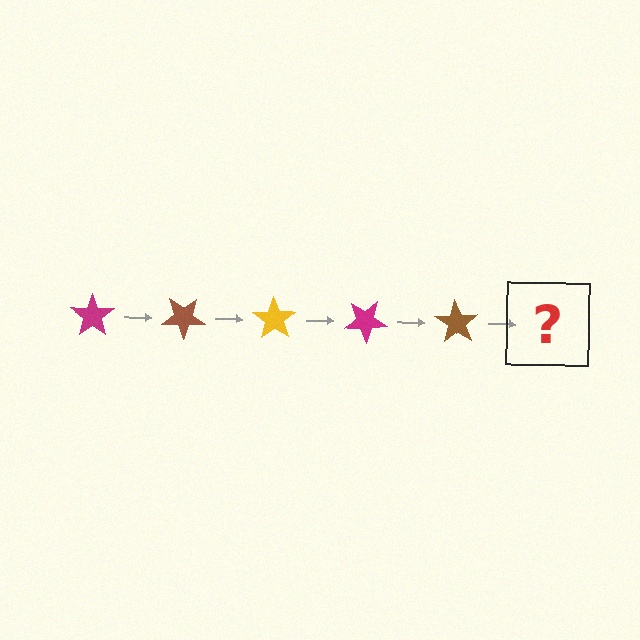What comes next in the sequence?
The next element should be a yellow star, rotated 175 degrees from the start.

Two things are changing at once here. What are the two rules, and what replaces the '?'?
The two rules are that it rotates 35 degrees each step and the color cycles through magenta, brown, and yellow. The '?' should be a yellow star, rotated 175 degrees from the start.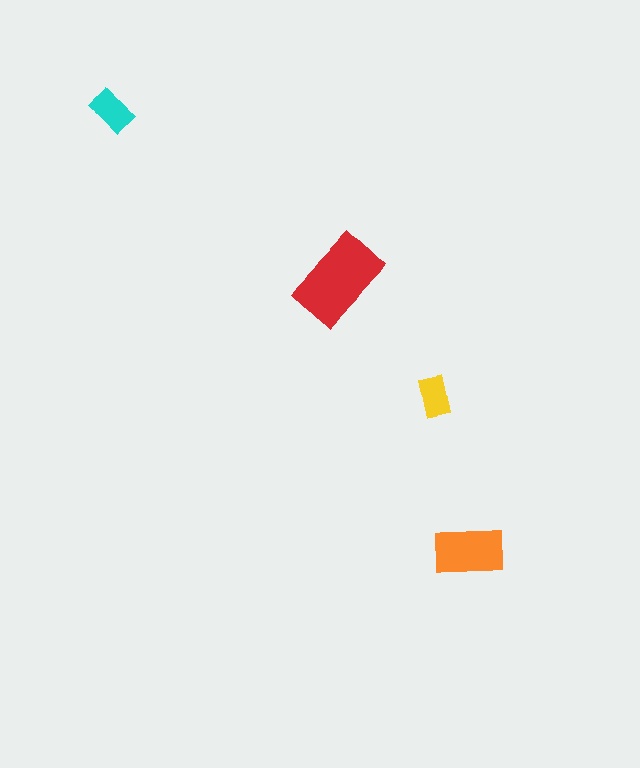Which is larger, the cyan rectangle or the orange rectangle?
The orange one.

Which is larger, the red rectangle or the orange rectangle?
The red one.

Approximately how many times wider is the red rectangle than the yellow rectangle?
About 2 times wider.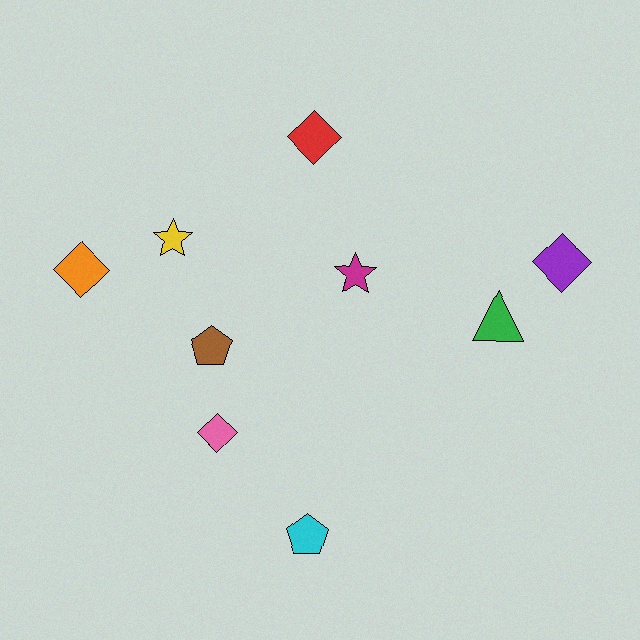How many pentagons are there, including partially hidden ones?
There are 2 pentagons.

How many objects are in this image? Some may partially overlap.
There are 9 objects.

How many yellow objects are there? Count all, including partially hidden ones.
There is 1 yellow object.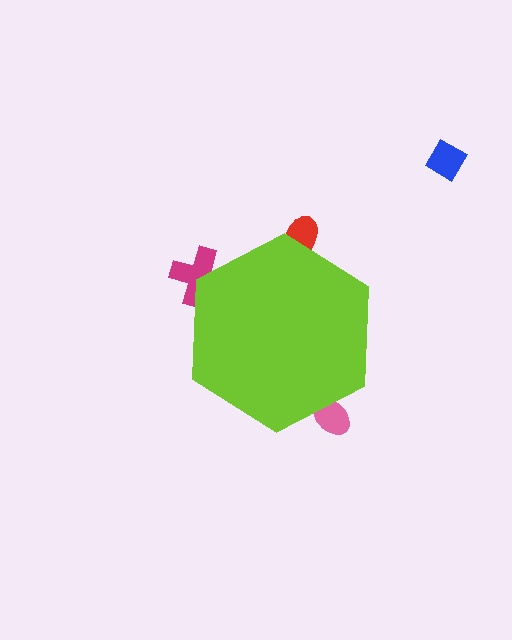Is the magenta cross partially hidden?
Yes, the magenta cross is partially hidden behind the lime hexagon.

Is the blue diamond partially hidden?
No, the blue diamond is fully visible.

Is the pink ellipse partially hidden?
Yes, the pink ellipse is partially hidden behind the lime hexagon.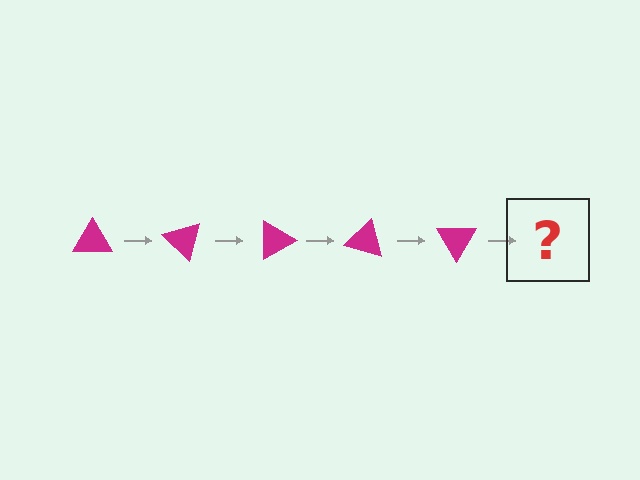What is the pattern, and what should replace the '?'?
The pattern is that the triangle rotates 45 degrees each step. The '?' should be a magenta triangle rotated 225 degrees.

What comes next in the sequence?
The next element should be a magenta triangle rotated 225 degrees.